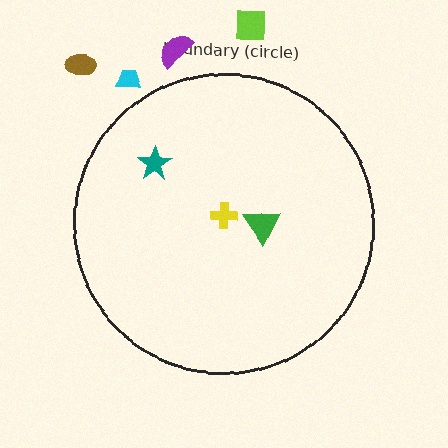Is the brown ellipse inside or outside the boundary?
Outside.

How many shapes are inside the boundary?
3 inside, 4 outside.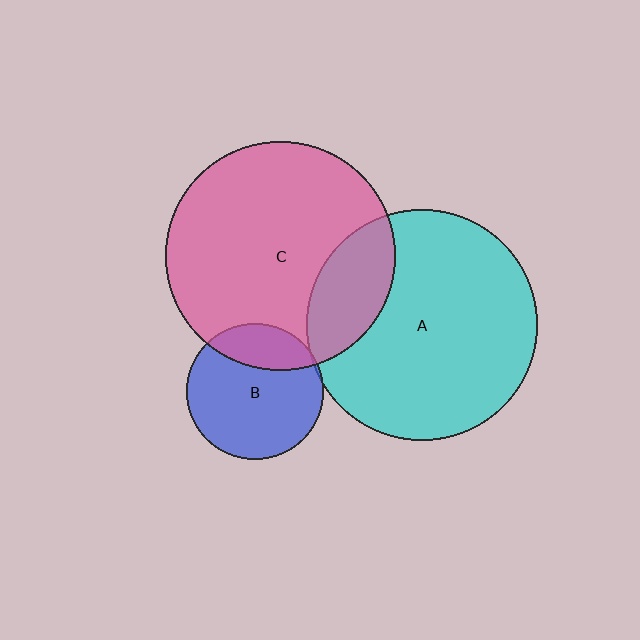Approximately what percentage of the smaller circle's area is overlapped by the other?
Approximately 25%.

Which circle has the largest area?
Circle A (cyan).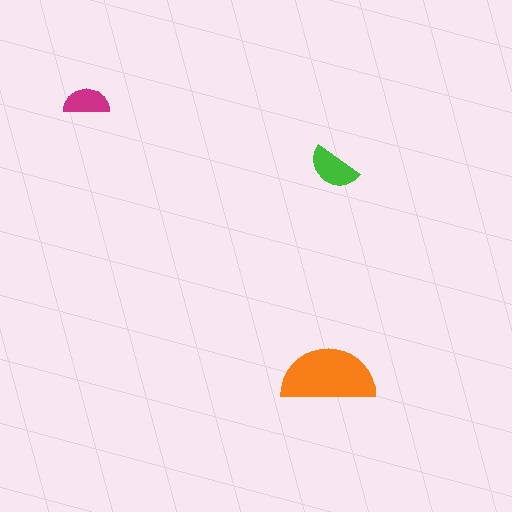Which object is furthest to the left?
The magenta semicircle is leftmost.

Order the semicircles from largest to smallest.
the orange one, the green one, the magenta one.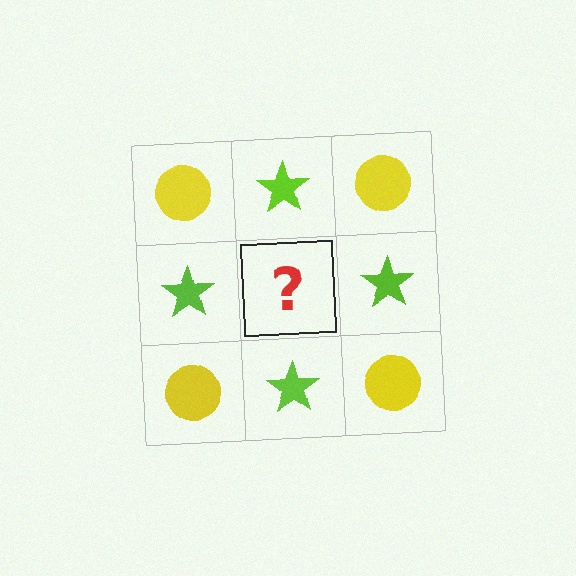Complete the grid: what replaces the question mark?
The question mark should be replaced with a yellow circle.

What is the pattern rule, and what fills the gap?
The rule is that it alternates yellow circle and lime star in a checkerboard pattern. The gap should be filled with a yellow circle.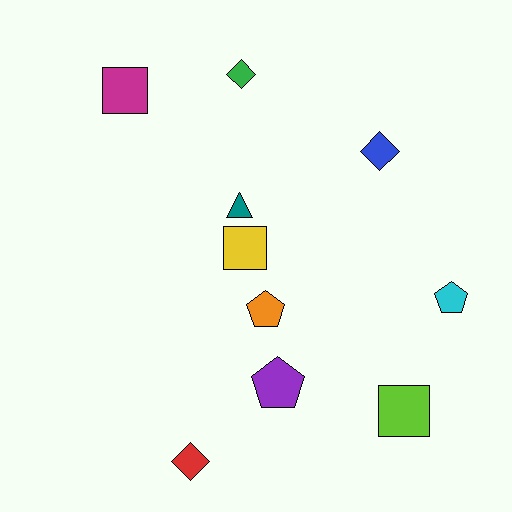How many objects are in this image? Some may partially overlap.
There are 10 objects.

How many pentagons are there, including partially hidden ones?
There are 3 pentagons.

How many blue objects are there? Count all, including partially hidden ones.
There is 1 blue object.